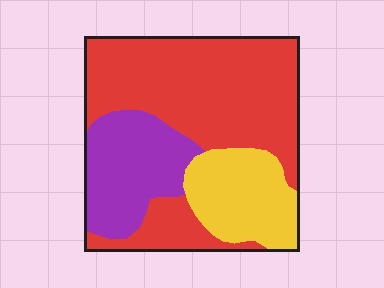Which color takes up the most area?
Red, at roughly 55%.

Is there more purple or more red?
Red.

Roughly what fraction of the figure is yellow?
Yellow covers around 20% of the figure.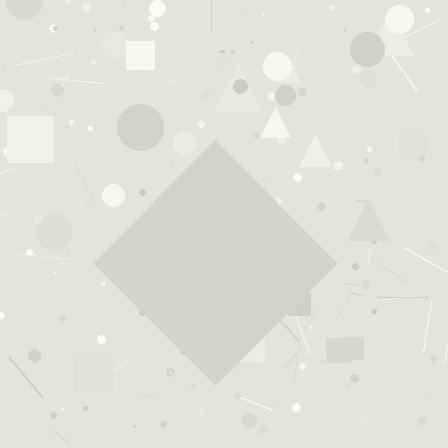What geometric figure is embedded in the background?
A diamond is embedded in the background.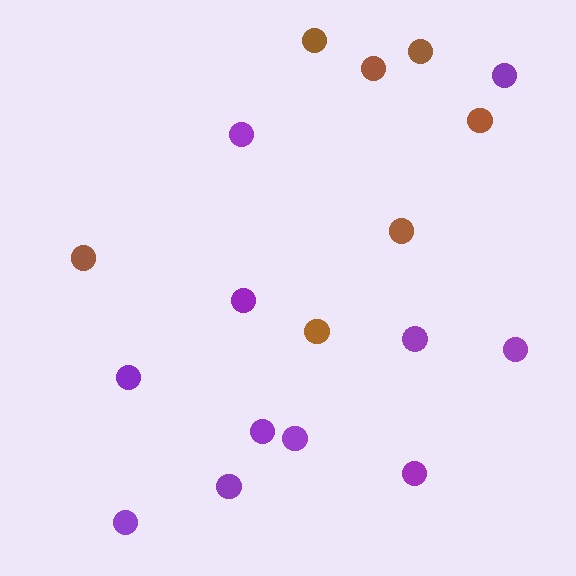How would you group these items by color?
There are 2 groups: one group of purple circles (11) and one group of brown circles (7).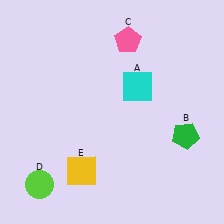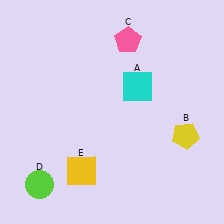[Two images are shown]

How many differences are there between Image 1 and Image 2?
There is 1 difference between the two images.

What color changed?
The pentagon (B) changed from green in Image 1 to yellow in Image 2.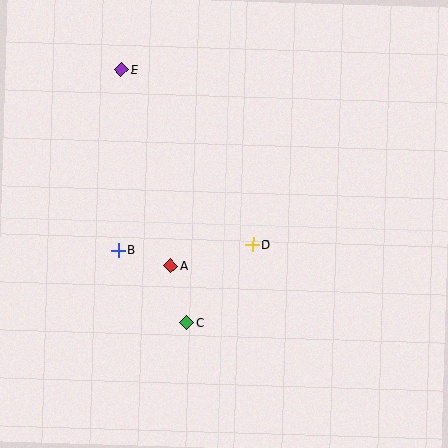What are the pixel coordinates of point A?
Point A is at (170, 266).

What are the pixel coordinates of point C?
Point C is at (187, 322).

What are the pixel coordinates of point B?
Point B is at (118, 250).